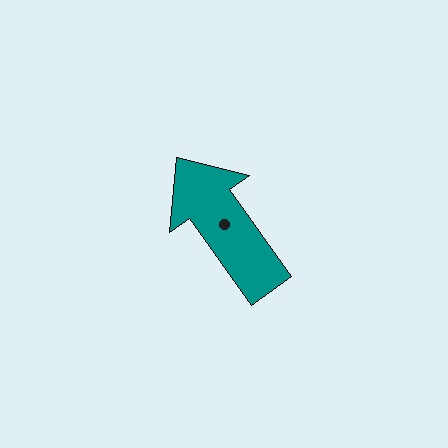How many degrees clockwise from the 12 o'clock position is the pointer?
Approximately 325 degrees.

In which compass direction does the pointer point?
Northwest.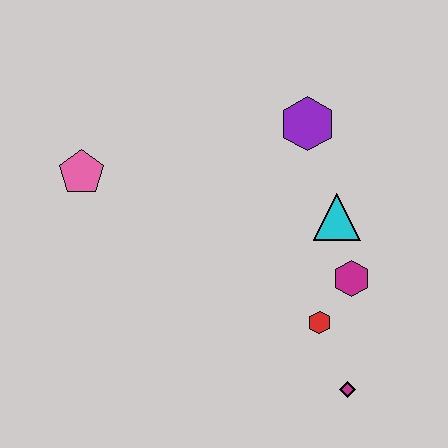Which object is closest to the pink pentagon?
The purple hexagon is closest to the pink pentagon.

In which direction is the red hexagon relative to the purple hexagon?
The red hexagon is below the purple hexagon.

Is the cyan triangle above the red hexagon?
Yes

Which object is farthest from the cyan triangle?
The pink pentagon is farthest from the cyan triangle.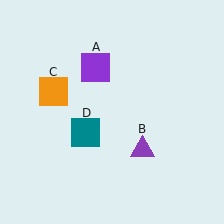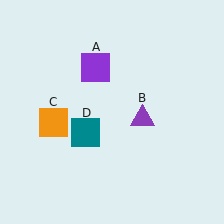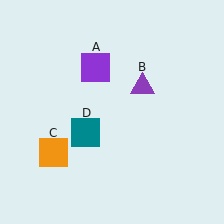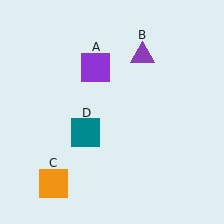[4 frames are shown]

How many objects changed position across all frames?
2 objects changed position: purple triangle (object B), orange square (object C).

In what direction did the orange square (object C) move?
The orange square (object C) moved down.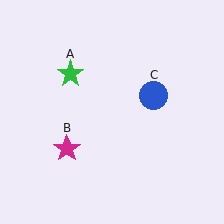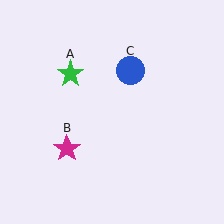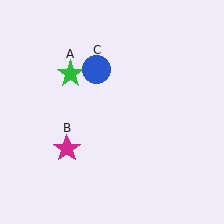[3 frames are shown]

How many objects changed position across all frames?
1 object changed position: blue circle (object C).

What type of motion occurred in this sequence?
The blue circle (object C) rotated counterclockwise around the center of the scene.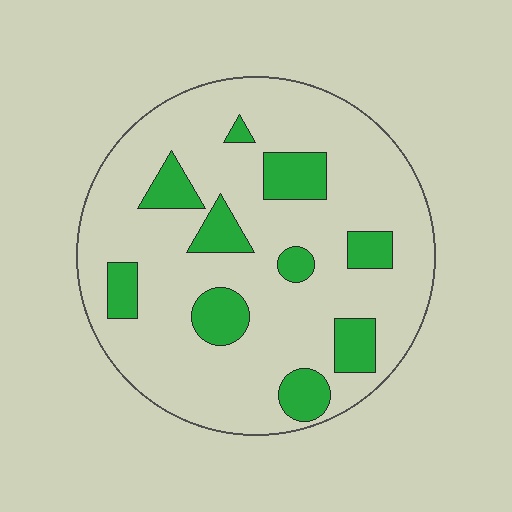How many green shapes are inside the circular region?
10.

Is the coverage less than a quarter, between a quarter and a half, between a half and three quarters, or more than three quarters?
Less than a quarter.